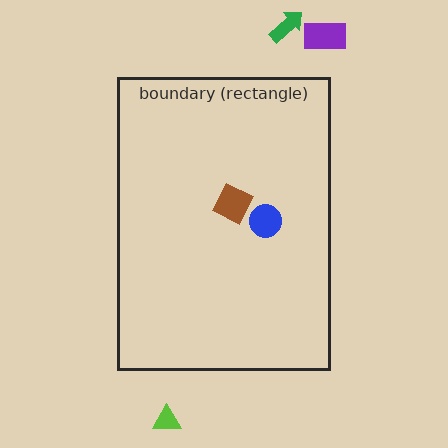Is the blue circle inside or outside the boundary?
Inside.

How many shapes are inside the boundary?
2 inside, 3 outside.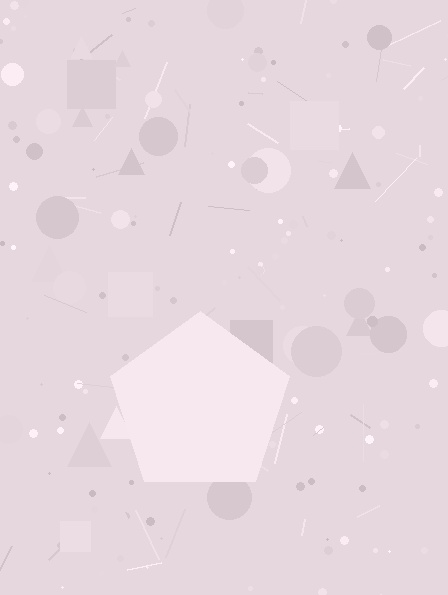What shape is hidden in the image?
A pentagon is hidden in the image.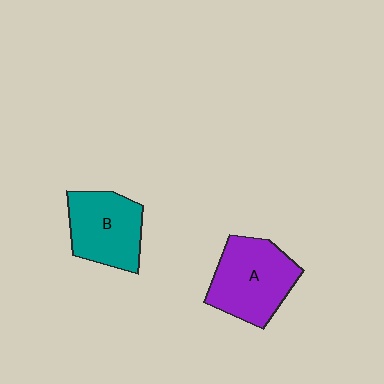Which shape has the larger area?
Shape A (purple).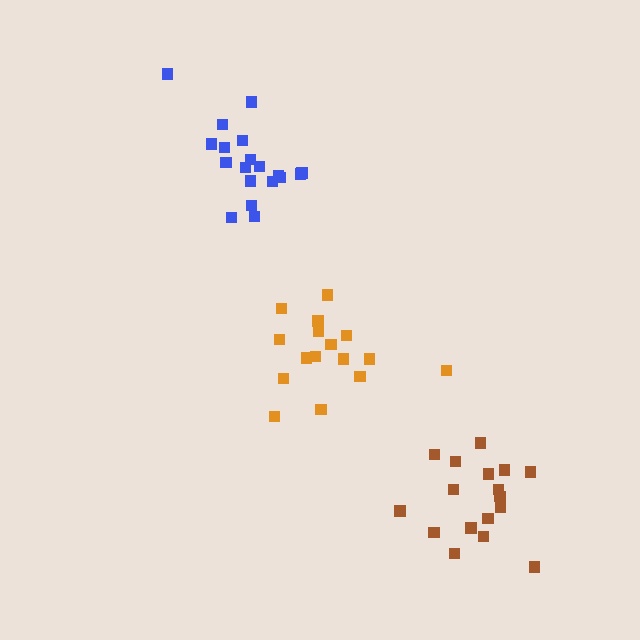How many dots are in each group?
Group 1: 19 dots, Group 2: 17 dots, Group 3: 17 dots (53 total).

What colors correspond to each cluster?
The clusters are colored: blue, orange, brown.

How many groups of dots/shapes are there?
There are 3 groups.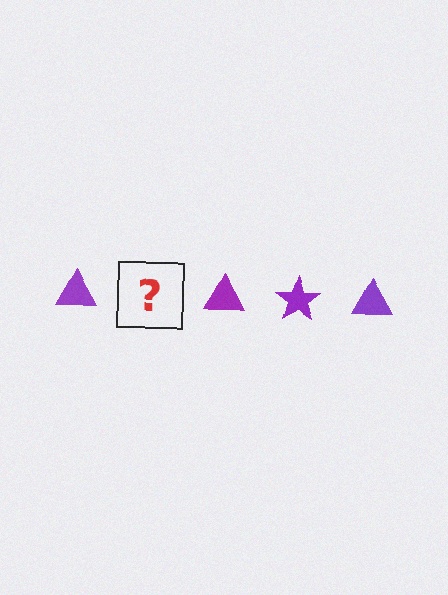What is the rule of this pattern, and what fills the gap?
The rule is that the pattern cycles through triangle, star shapes in purple. The gap should be filled with a purple star.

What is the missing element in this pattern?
The missing element is a purple star.